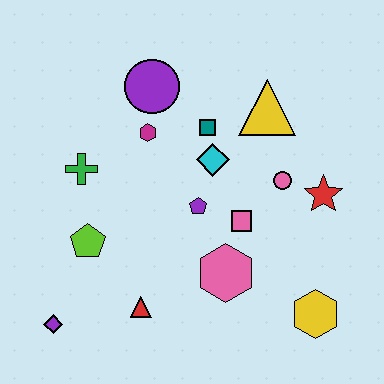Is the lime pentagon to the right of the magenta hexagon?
No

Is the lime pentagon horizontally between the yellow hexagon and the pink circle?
No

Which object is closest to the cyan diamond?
The teal square is closest to the cyan diamond.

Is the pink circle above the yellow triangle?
No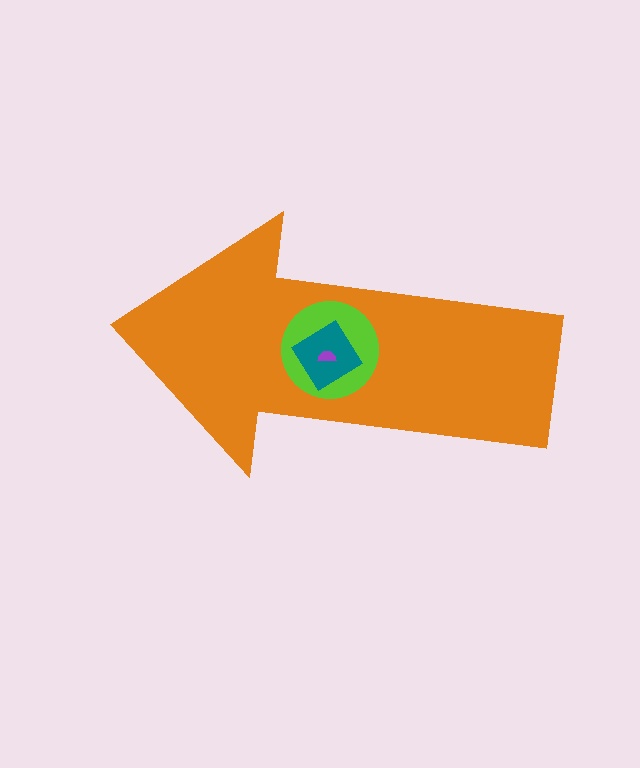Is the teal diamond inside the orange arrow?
Yes.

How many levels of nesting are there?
4.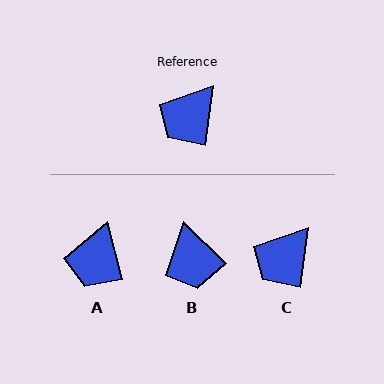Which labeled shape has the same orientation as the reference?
C.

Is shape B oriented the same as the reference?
No, it is off by about 53 degrees.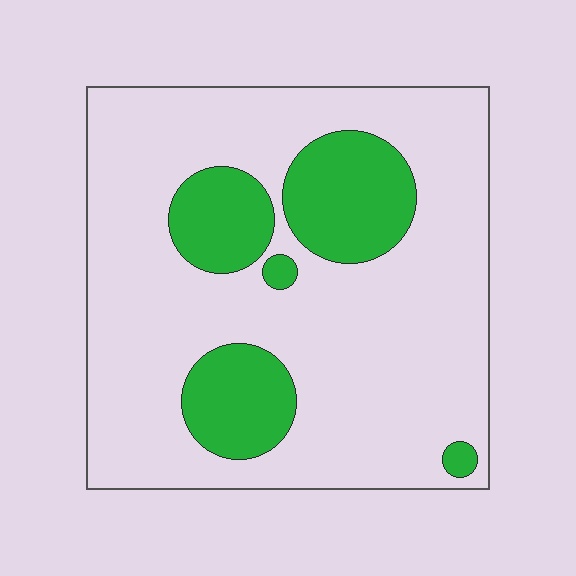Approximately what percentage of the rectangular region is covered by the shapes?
Approximately 20%.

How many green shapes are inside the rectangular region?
5.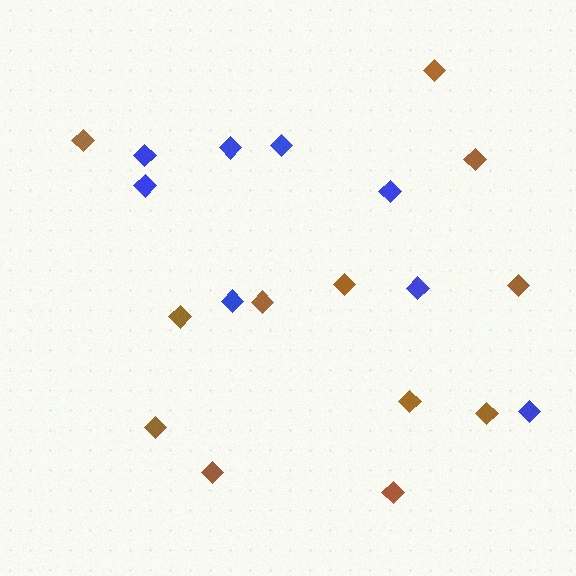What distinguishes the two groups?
There are 2 groups: one group of blue diamonds (8) and one group of brown diamonds (12).